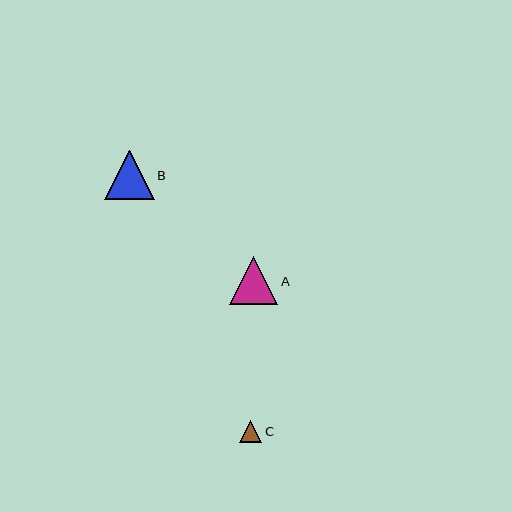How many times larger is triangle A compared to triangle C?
Triangle A is approximately 2.2 times the size of triangle C.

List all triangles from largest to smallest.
From largest to smallest: B, A, C.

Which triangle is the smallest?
Triangle C is the smallest with a size of approximately 22 pixels.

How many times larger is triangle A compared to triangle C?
Triangle A is approximately 2.2 times the size of triangle C.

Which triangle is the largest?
Triangle B is the largest with a size of approximately 49 pixels.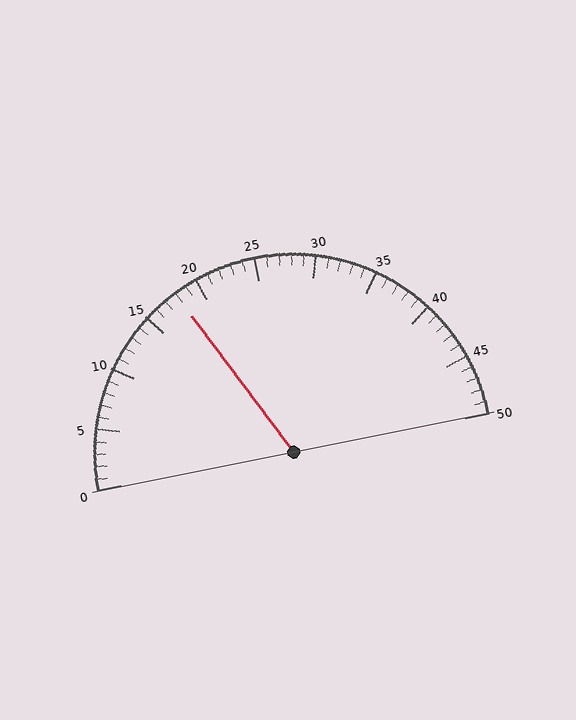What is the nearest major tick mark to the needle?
The nearest major tick mark is 20.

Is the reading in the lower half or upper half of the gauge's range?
The reading is in the lower half of the range (0 to 50).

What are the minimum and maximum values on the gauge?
The gauge ranges from 0 to 50.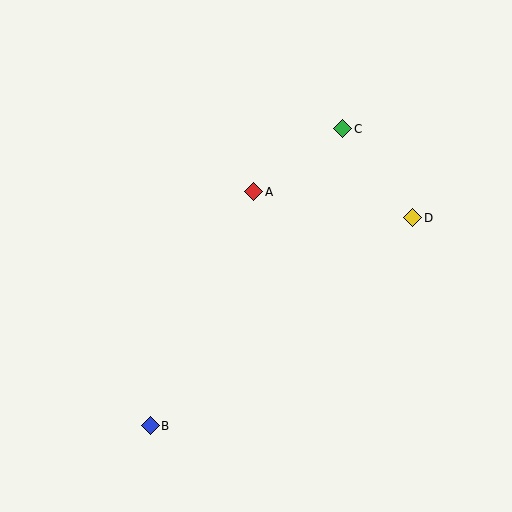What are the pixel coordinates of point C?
Point C is at (343, 129).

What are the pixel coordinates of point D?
Point D is at (413, 218).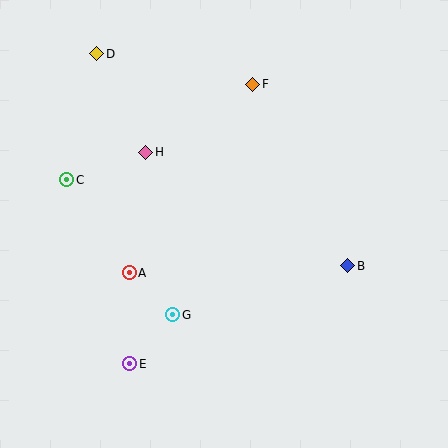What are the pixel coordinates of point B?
Point B is at (348, 266).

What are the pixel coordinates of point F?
Point F is at (253, 84).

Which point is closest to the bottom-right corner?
Point B is closest to the bottom-right corner.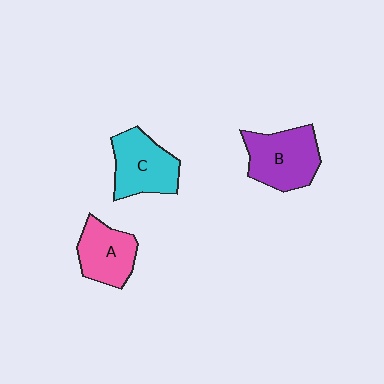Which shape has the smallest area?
Shape A (pink).